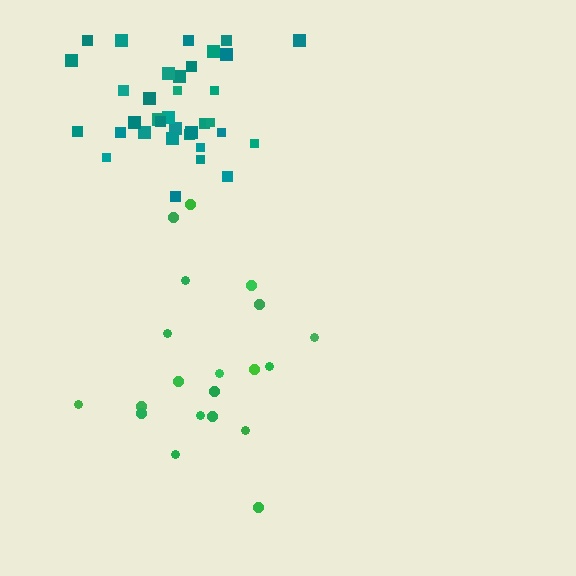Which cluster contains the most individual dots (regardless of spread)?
Teal (35).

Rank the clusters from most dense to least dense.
teal, green.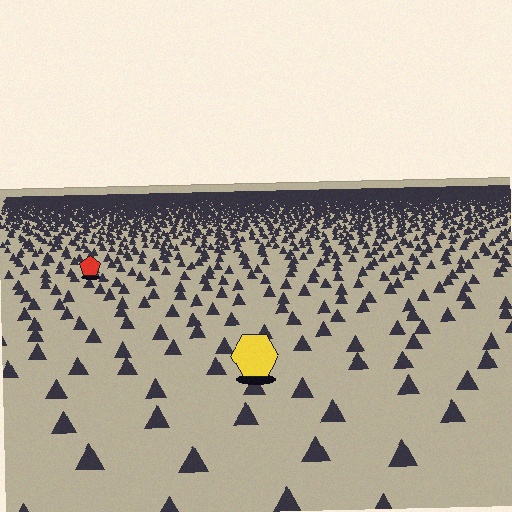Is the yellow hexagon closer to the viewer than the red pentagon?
Yes. The yellow hexagon is closer — you can tell from the texture gradient: the ground texture is coarser near it.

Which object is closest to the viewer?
The yellow hexagon is closest. The texture marks near it are larger and more spread out.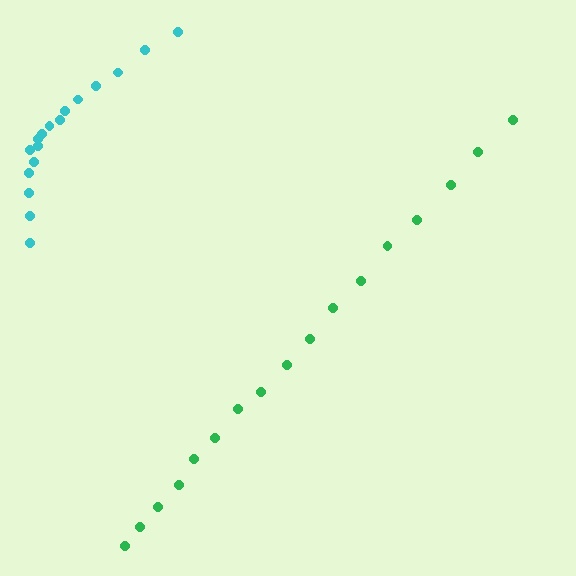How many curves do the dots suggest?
There are 2 distinct paths.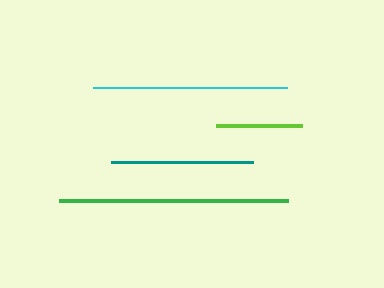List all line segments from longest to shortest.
From longest to shortest: green, cyan, teal, lime.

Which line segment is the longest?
The green line is the longest at approximately 229 pixels.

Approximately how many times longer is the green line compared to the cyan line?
The green line is approximately 1.2 times the length of the cyan line.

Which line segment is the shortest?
The lime line is the shortest at approximately 86 pixels.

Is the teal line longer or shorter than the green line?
The green line is longer than the teal line.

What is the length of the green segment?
The green segment is approximately 229 pixels long.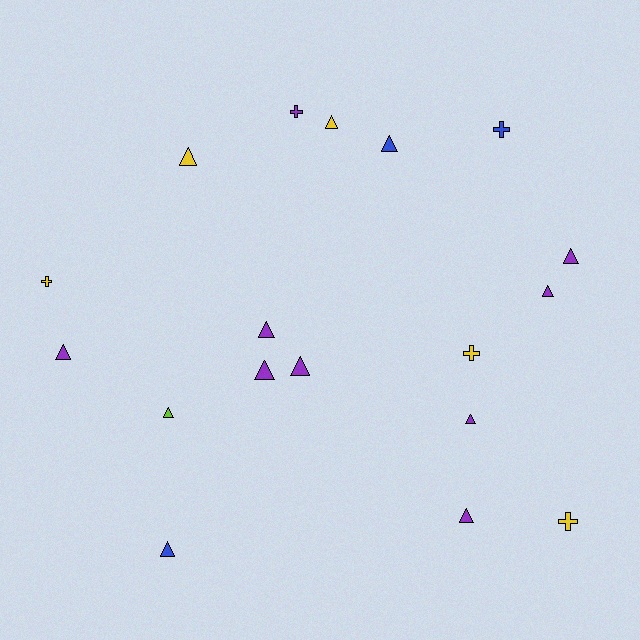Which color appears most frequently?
Purple, with 9 objects.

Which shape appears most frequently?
Triangle, with 13 objects.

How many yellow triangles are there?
There are 2 yellow triangles.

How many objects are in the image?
There are 18 objects.